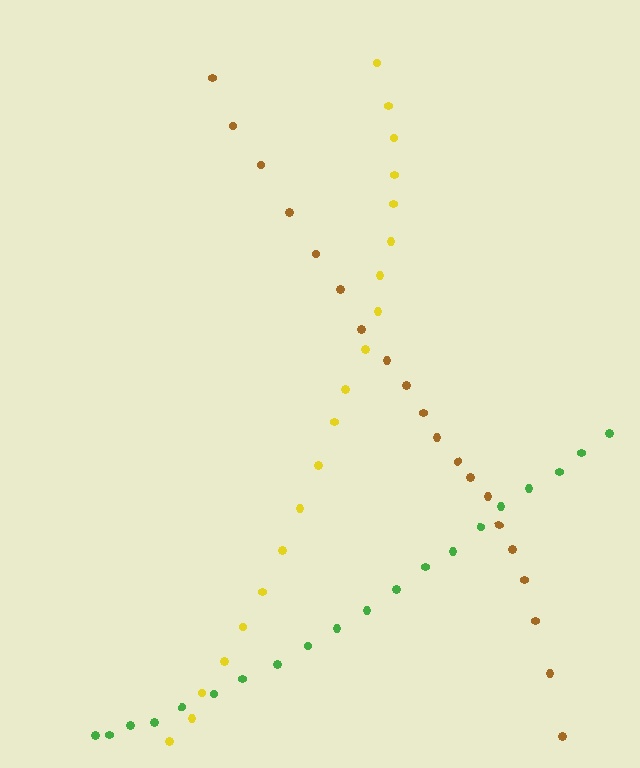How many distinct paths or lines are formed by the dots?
There are 3 distinct paths.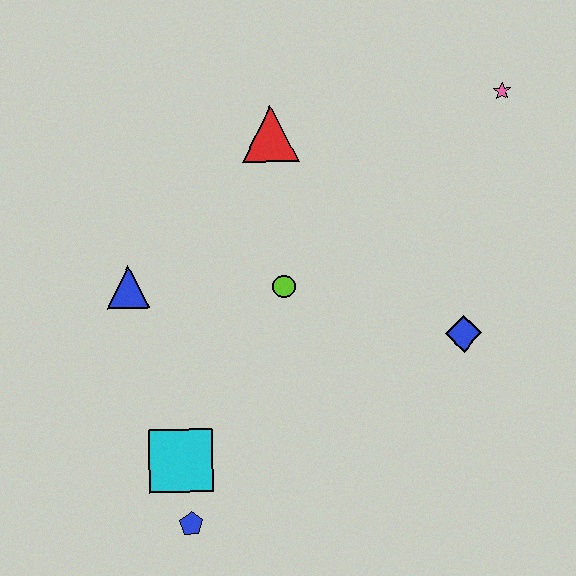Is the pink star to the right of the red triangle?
Yes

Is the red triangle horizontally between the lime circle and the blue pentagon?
Yes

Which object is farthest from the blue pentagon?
The pink star is farthest from the blue pentagon.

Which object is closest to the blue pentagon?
The cyan square is closest to the blue pentagon.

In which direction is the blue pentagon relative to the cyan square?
The blue pentagon is below the cyan square.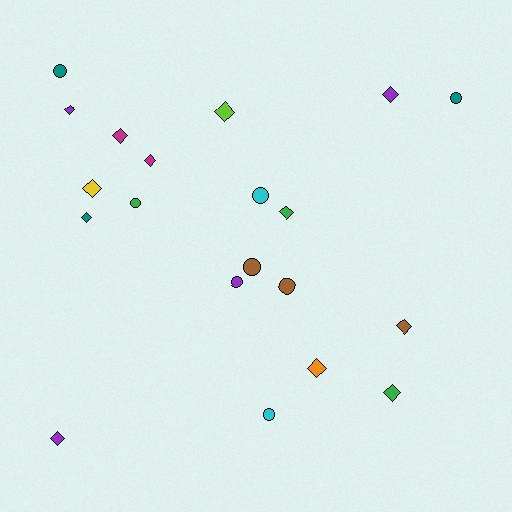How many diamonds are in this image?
There are 12 diamonds.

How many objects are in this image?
There are 20 objects.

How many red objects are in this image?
There are no red objects.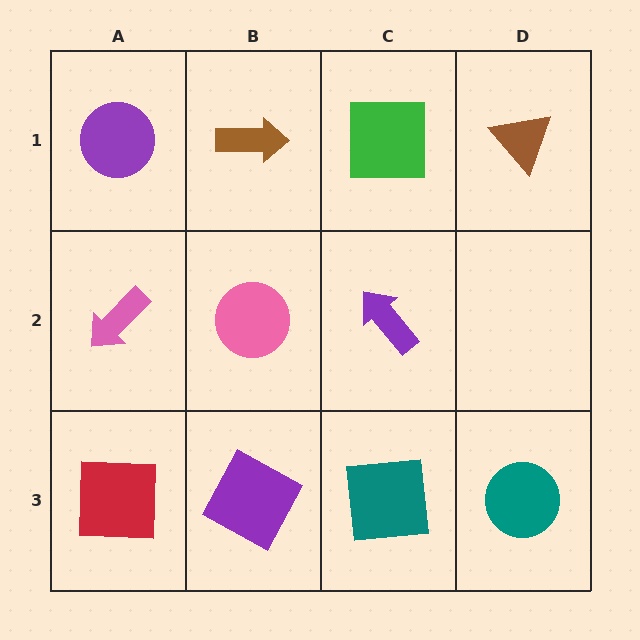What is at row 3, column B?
A purple square.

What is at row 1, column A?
A purple circle.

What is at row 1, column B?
A brown arrow.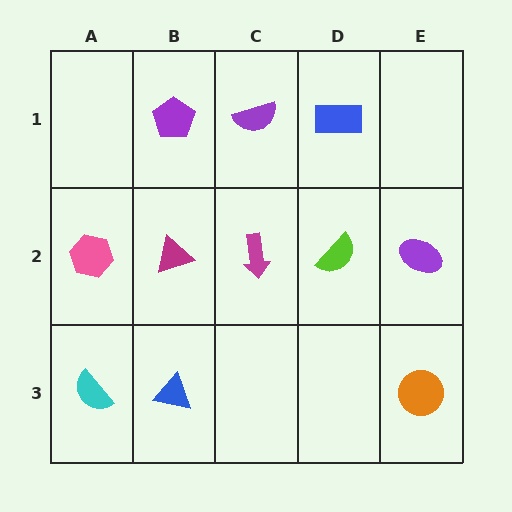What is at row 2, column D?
A lime semicircle.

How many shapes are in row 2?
5 shapes.